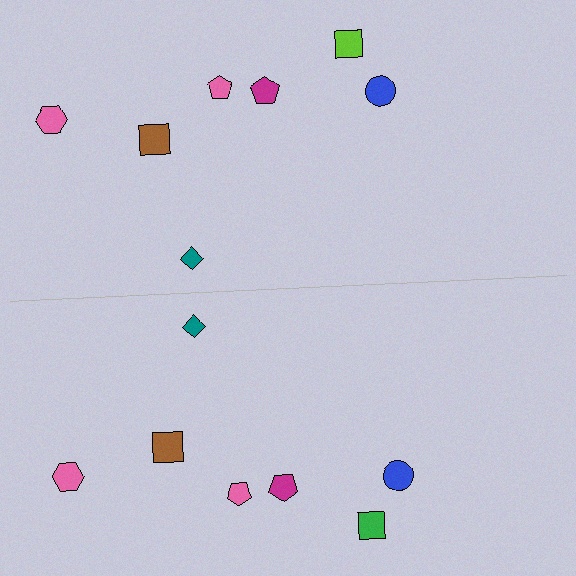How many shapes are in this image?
There are 14 shapes in this image.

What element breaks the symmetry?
The green square on the bottom side breaks the symmetry — its mirror counterpart is lime.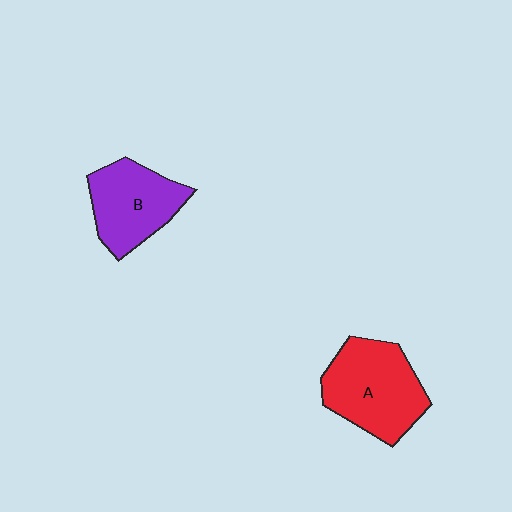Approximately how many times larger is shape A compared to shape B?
Approximately 1.2 times.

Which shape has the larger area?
Shape A (red).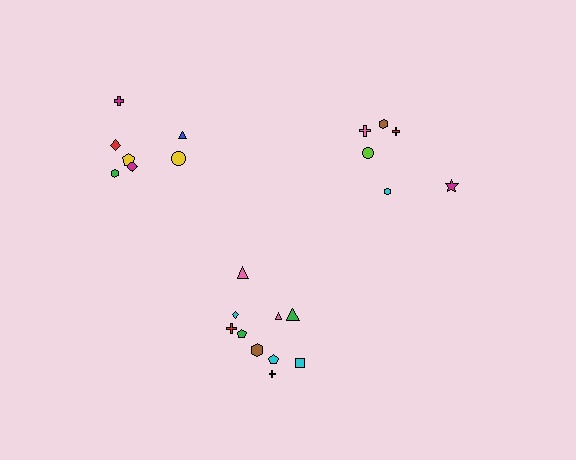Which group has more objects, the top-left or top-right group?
The top-left group.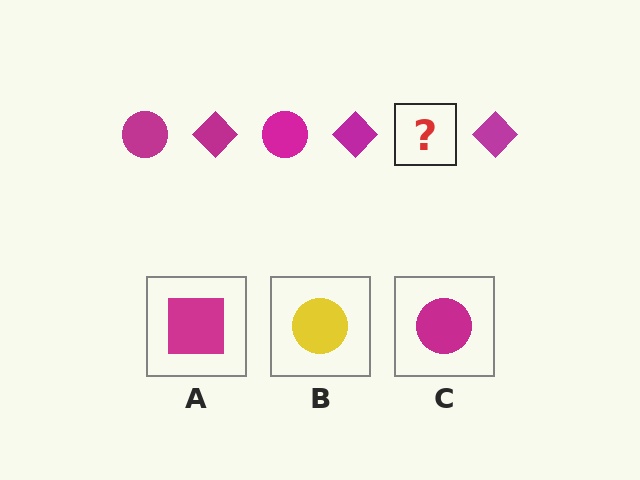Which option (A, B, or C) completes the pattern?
C.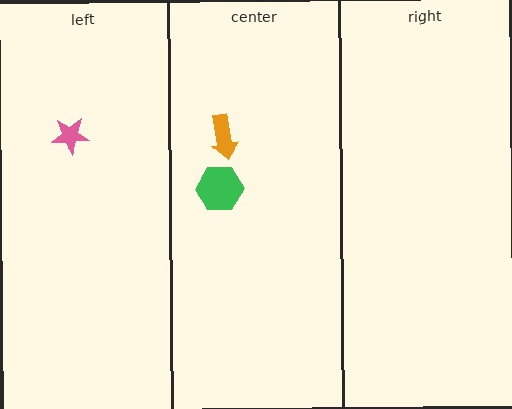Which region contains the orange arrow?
The center region.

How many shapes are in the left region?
1.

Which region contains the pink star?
The left region.